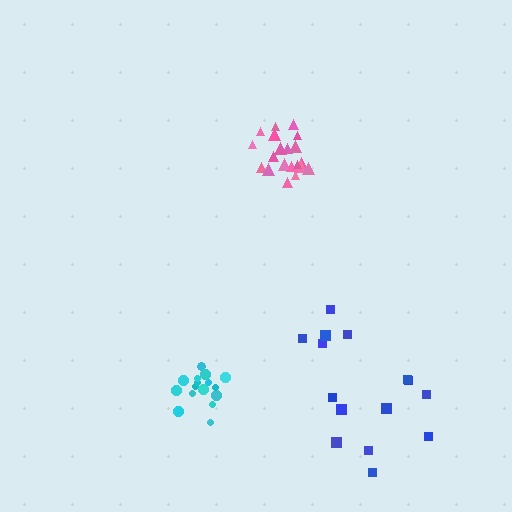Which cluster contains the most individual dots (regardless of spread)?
Pink (22).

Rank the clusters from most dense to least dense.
pink, cyan, blue.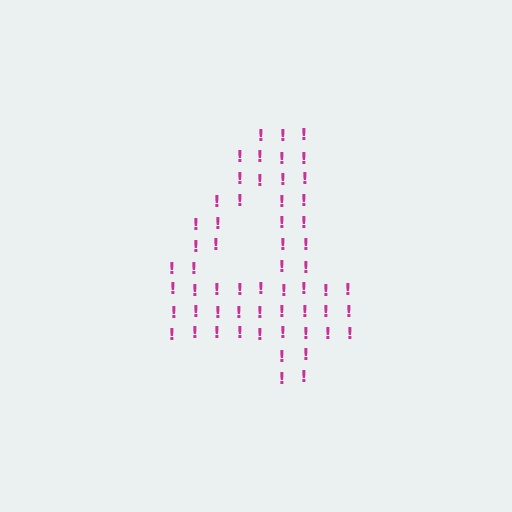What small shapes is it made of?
It is made of small exclamation marks.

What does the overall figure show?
The overall figure shows the digit 4.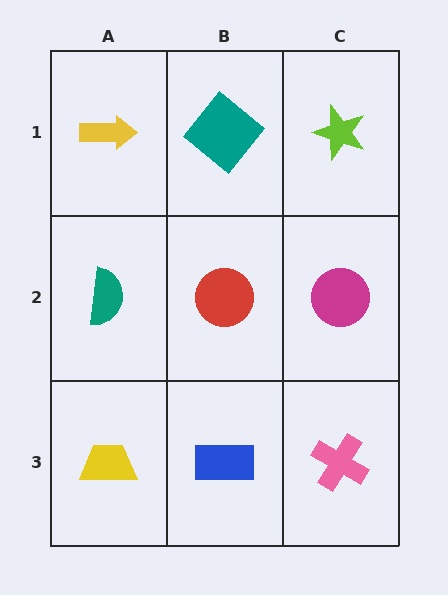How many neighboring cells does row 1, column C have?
2.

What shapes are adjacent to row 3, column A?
A teal semicircle (row 2, column A), a blue rectangle (row 3, column B).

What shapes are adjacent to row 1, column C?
A magenta circle (row 2, column C), a teal diamond (row 1, column B).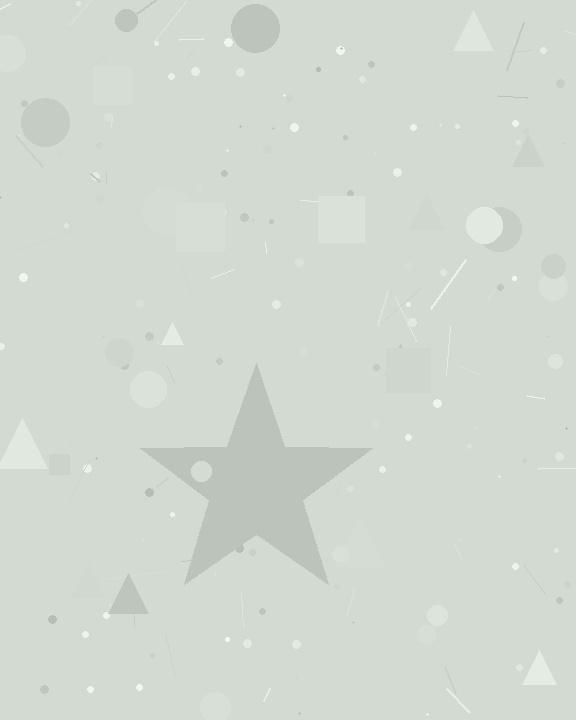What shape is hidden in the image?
A star is hidden in the image.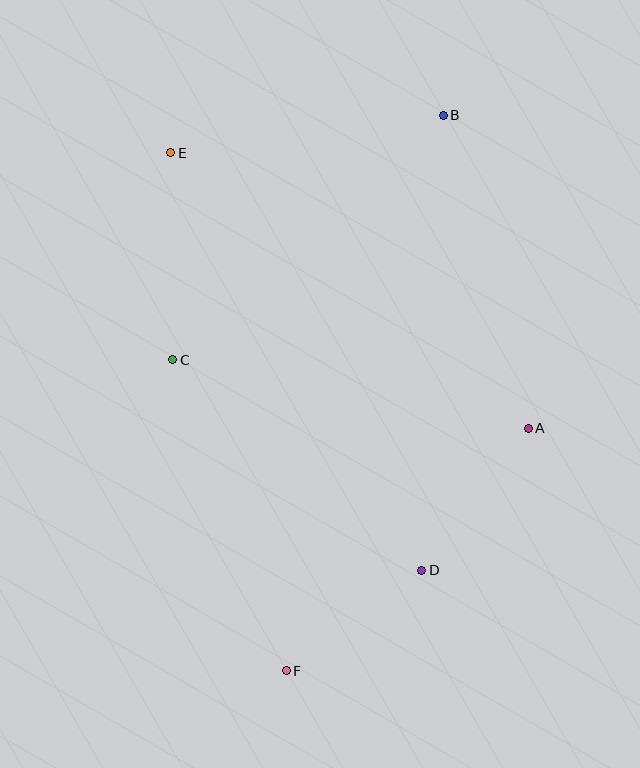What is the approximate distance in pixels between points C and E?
The distance between C and E is approximately 207 pixels.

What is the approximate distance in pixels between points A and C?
The distance between A and C is approximately 362 pixels.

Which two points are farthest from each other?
Points B and F are farthest from each other.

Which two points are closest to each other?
Points D and F are closest to each other.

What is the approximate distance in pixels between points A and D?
The distance between A and D is approximately 177 pixels.